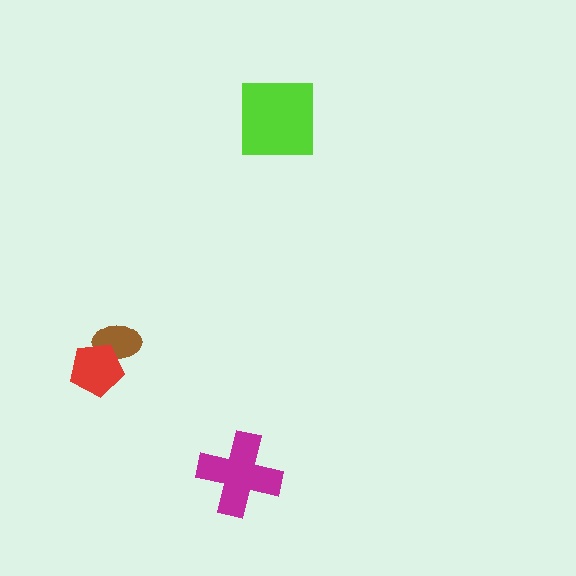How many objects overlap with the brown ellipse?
1 object overlaps with the brown ellipse.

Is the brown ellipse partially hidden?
Yes, it is partially covered by another shape.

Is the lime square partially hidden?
No, no other shape covers it.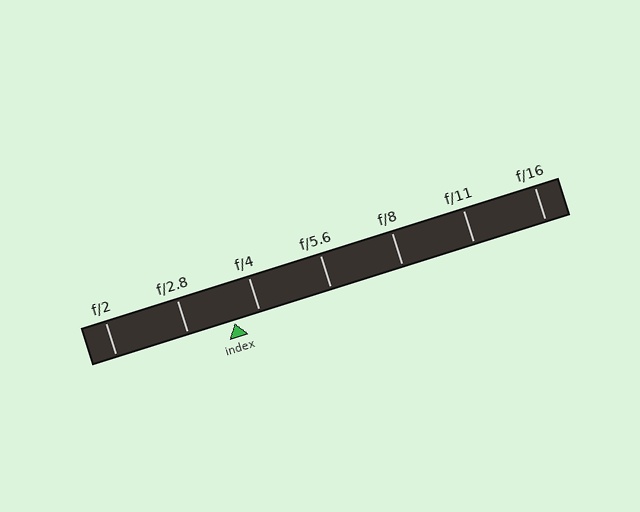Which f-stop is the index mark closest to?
The index mark is closest to f/4.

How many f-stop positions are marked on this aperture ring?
There are 7 f-stop positions marked.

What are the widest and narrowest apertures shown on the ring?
The widest aperture shown is f/2 and the narrowest is f/16.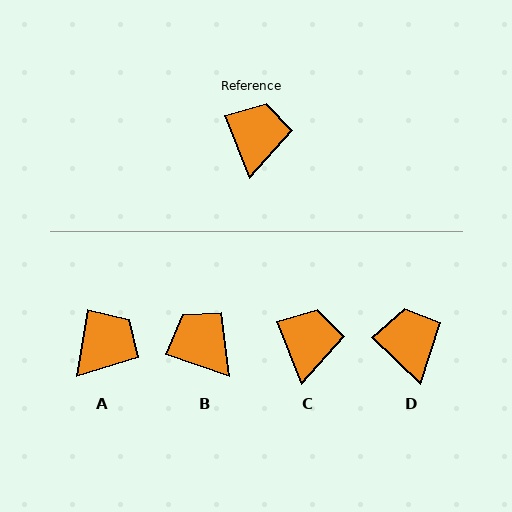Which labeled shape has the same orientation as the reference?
C.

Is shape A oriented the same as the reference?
No, it is off by about 31 degrees.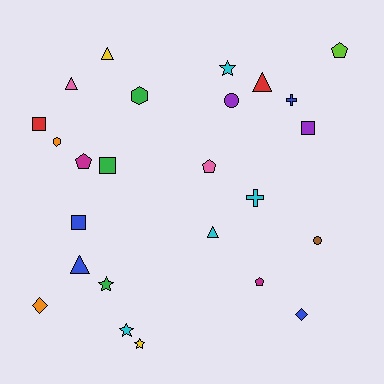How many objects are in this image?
There are 25 objects.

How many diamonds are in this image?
There are 2 diamonds.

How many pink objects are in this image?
There are 2 pink objects.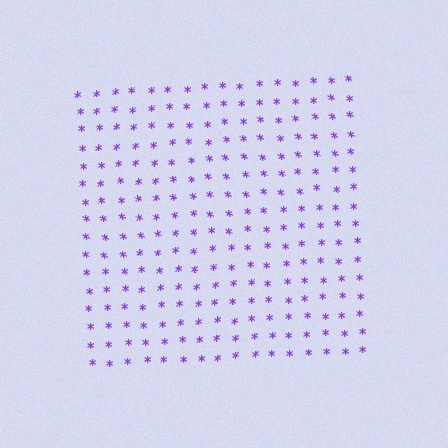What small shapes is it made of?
It is made of small asterisks.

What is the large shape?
The large shape is a square.